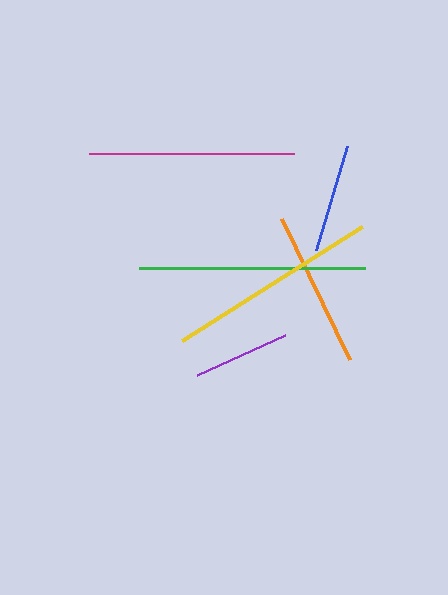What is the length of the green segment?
The green segment is approximately 226 pixels long.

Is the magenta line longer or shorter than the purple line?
The magenta line is longer than the purple line.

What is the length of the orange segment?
The orange segment is approximately 157 pixels long.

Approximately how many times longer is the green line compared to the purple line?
The green line is approximately 2.3 times the length of the purple line.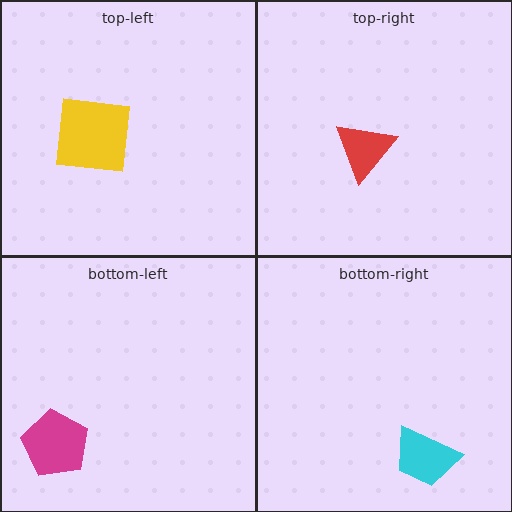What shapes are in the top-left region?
The yellow square.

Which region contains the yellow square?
The top-left region.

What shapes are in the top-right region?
The red triangle.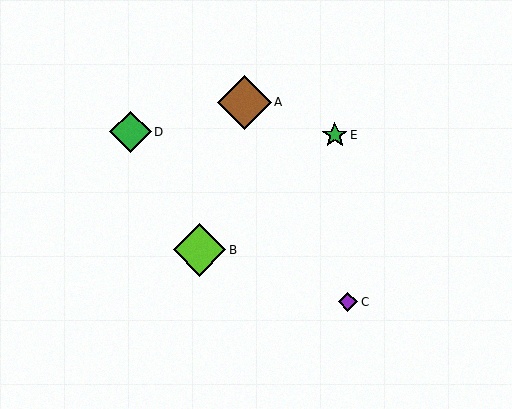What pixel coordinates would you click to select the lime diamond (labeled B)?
Click at (199, 250) to select the lime diamond B.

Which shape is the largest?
The brown diamond (labeled A) is the largest.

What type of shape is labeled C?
Shape C is a purple diamond.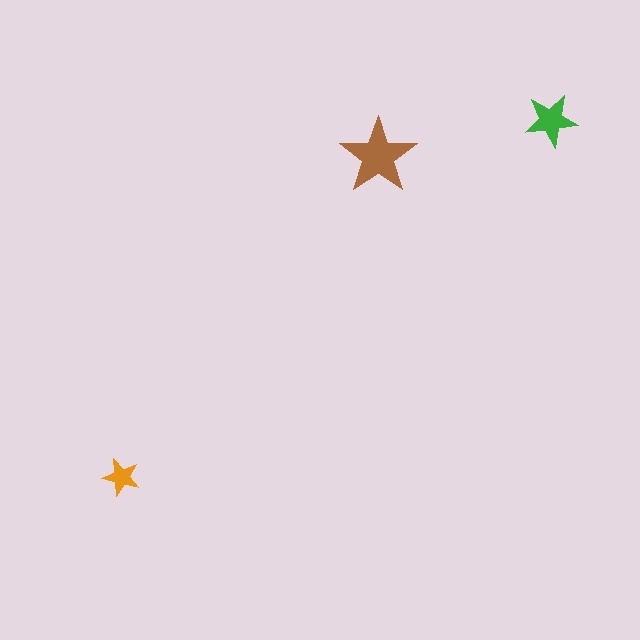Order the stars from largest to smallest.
the brown one, the green one, the orange one.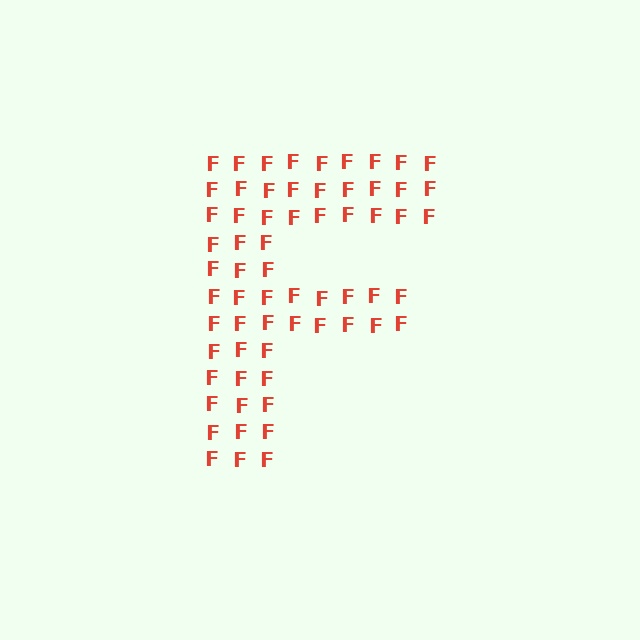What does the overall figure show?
The overall figure shows the letter F.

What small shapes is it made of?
It is made of small letter F's.